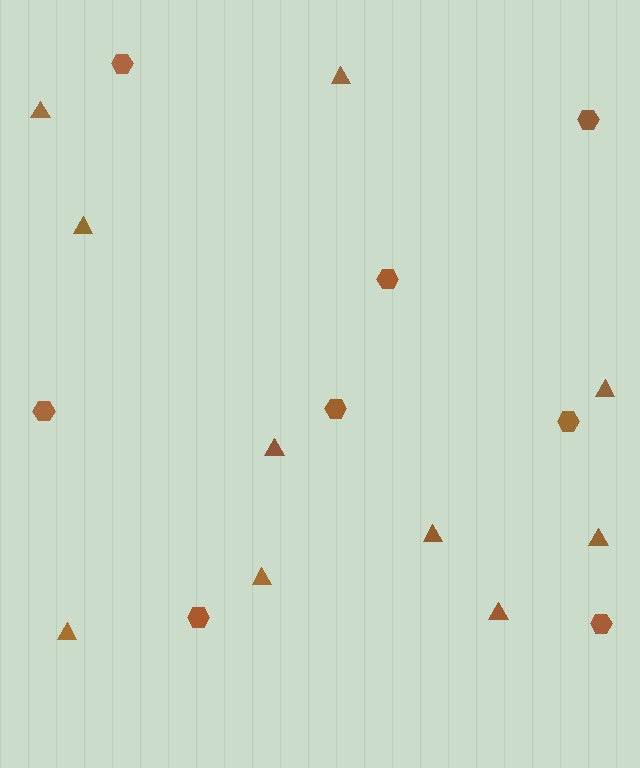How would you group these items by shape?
There are 2 groups: one group of triangles (10) and one group of hexagons (8).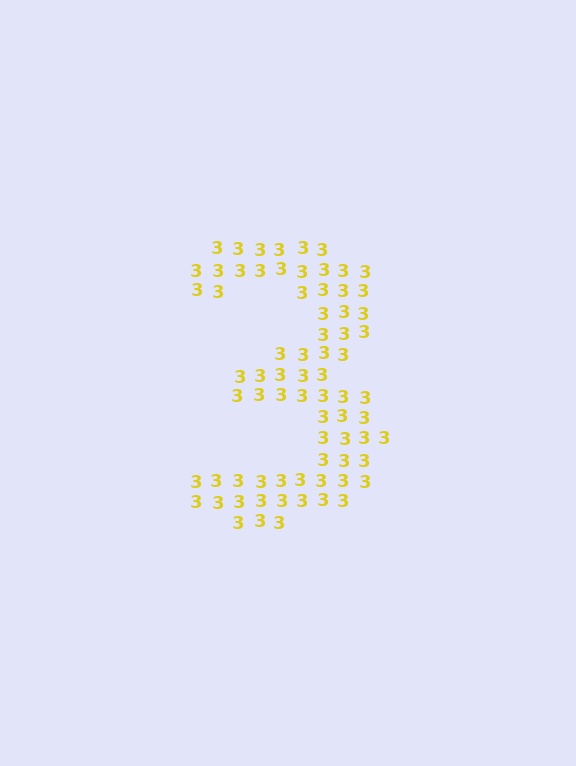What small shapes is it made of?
It is made of small digit 3's.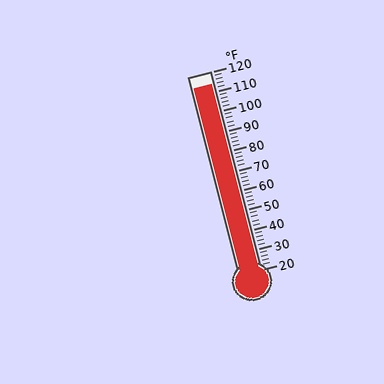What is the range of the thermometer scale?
The thermometer scale ranges from 20°F to 120°F.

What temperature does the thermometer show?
The thermometer shows approximately 114°F.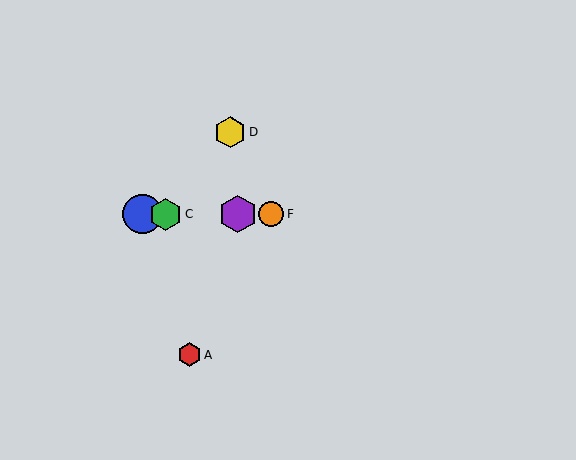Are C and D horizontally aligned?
No, C is at y≈214 and D is at y≈132.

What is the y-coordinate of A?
Object A is at y≈355.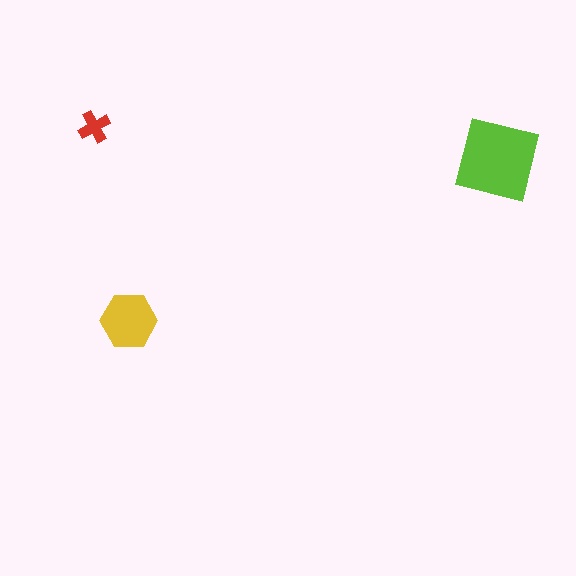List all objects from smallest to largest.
The red cross, the yellow hexagon, the lime square.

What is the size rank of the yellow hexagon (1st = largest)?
2nd.